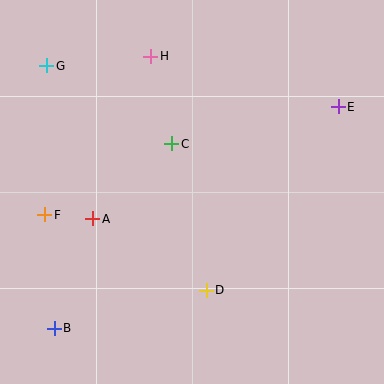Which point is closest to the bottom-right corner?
Point D is closest to the bottom-right corner.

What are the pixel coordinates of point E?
Point E is at (338, 107).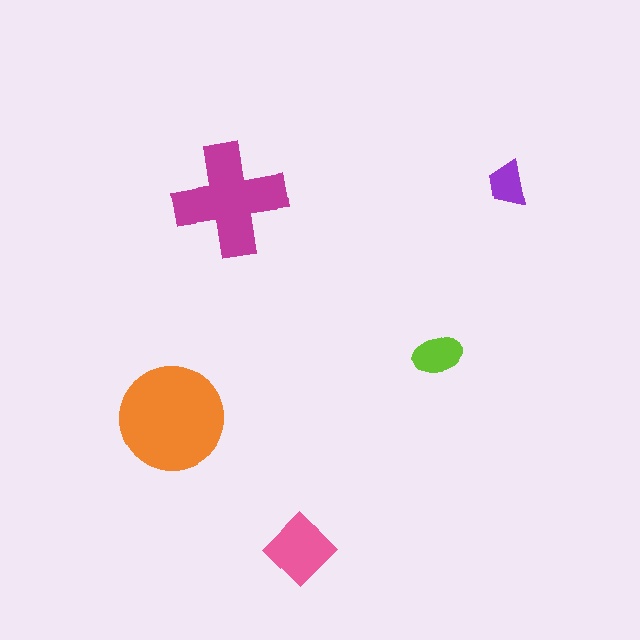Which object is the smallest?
The purple trapezoid.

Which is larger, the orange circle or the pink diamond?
The orange circle.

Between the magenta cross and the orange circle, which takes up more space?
The orange circle.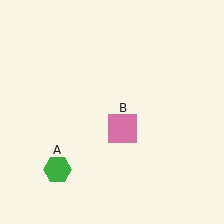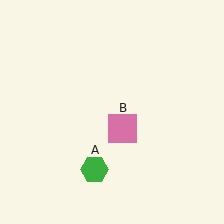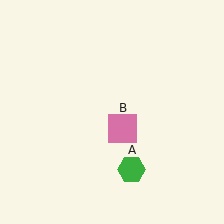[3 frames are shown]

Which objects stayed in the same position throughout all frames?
Pink square (object B) remained stationary.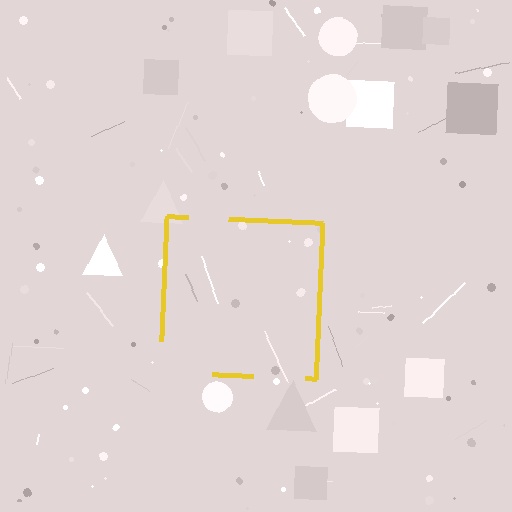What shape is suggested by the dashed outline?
The dashed outline suggests a square.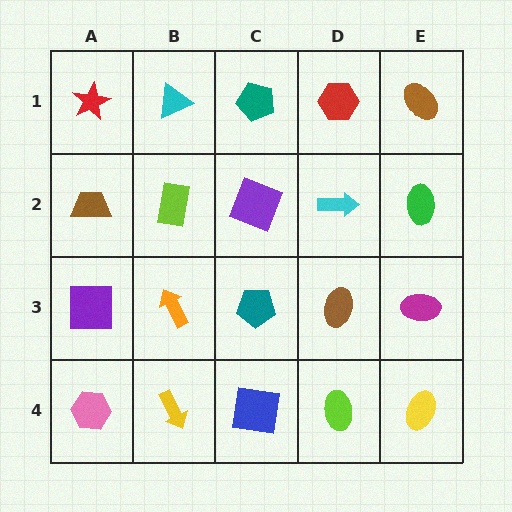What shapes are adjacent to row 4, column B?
An orange arrow (row 3, column B), a pink hexagon (row 4, column A), a blue square (row 4, column C).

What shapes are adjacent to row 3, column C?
A purple square (row 2, column C), a blue square (row 4, column C), an orange arrow (row 3, column B), a brown ellipse (row 3, column D).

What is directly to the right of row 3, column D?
A magenta ellipse.